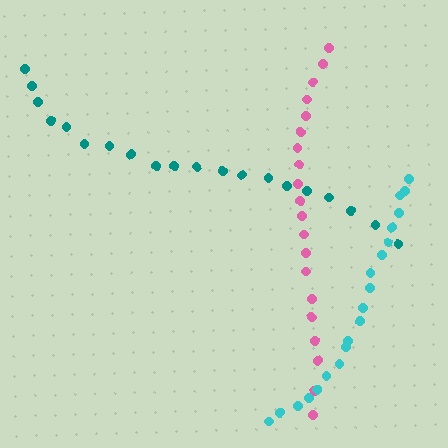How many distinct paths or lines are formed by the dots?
There are 3 distinct paths.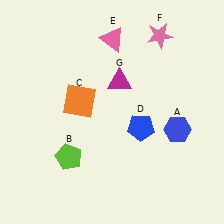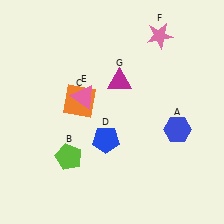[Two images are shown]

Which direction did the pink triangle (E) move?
The pink triangle (E) moved down.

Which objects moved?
The objects that moved are: the blue pentagon (D), the pink triangle (E).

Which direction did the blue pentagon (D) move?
The blue pentagon (D) moved left.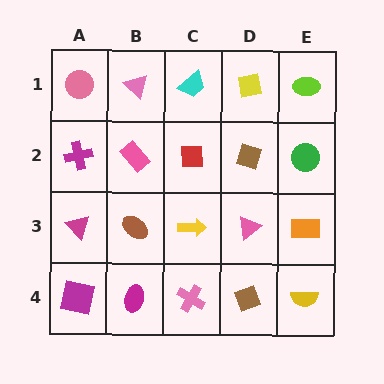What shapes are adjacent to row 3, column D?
A brown diamond (row 2, column D), a brown diamond (row 4, column D), a yellow arrow (row 3, column C), an orange rectangle (row 3, column E).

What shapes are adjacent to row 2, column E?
A lime ellipse (row 1, column E), an orange rectangle (row 3, column E), a brown diamond (row 2, column D).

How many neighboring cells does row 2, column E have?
3.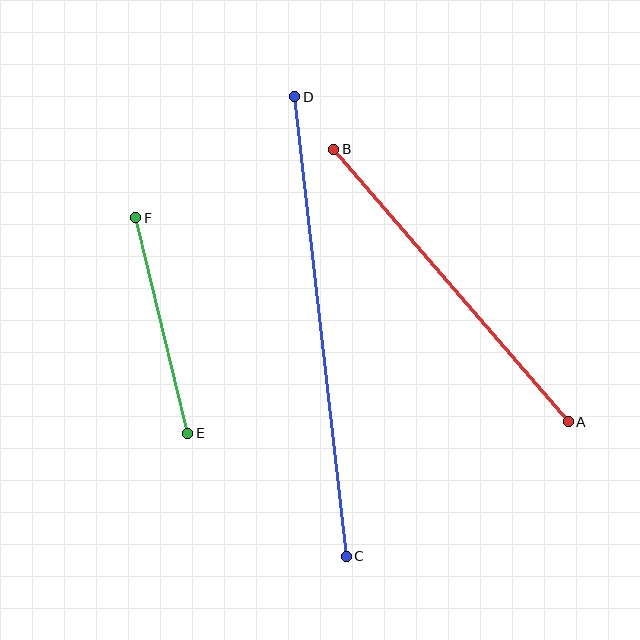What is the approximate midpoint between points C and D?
The midpoint is at approximately (320, 327) pixels.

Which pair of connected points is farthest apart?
Points C and D are farthest apart.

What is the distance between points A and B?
The distance is approximately 360 pixels.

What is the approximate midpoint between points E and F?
The midpoint is at approximately (162, 325) pixels.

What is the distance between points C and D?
The distance is approximately 462 pixels.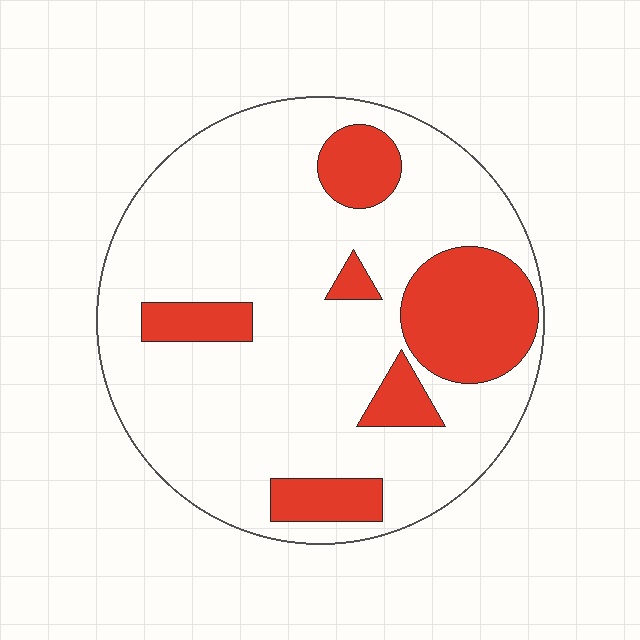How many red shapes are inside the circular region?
6.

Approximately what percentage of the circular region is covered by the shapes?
Approximately 20%.